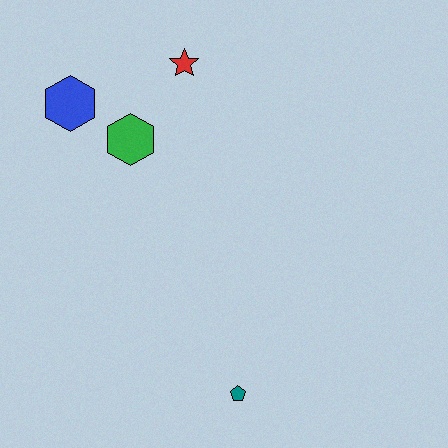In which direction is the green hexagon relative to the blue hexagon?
The green hexagon is to the right of the blue hexagon.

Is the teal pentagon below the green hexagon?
Yes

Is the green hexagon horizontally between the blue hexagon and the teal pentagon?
Yes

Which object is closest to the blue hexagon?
The green hexagon is closest to the blue hexagon.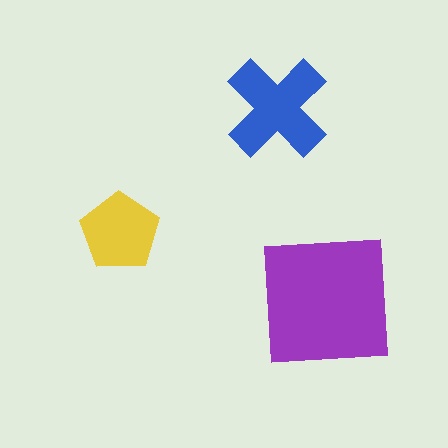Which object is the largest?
The purple square.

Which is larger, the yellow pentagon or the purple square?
The purple square.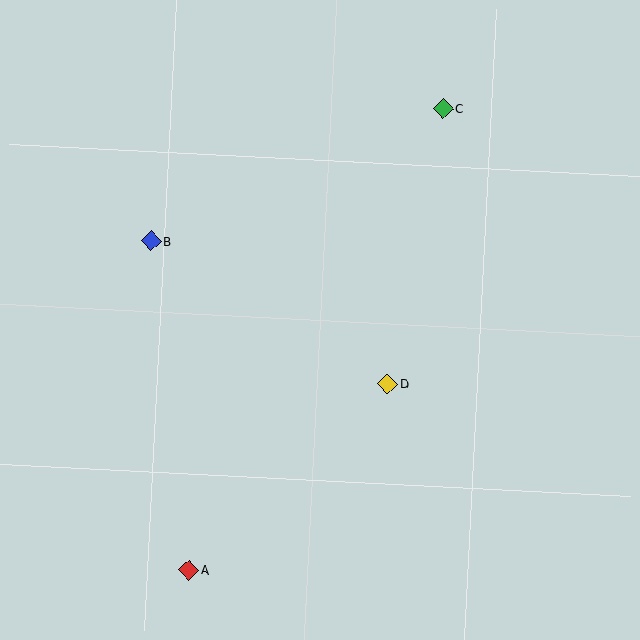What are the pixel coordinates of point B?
Point B is at (151, 241).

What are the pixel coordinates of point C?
Point C is at (443, 108).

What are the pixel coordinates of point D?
Point D is at (388, 384).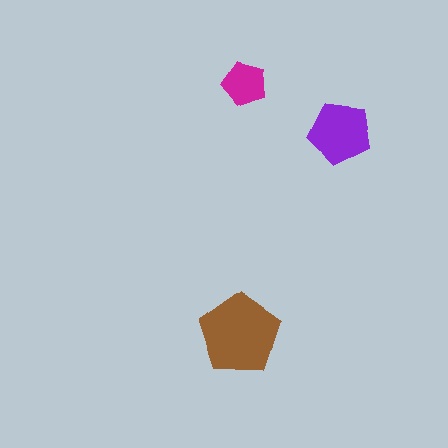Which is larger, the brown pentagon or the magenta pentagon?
The brown one.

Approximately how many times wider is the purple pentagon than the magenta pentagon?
About 1.5 times wider.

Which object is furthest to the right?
The purple pentagon is rightmost.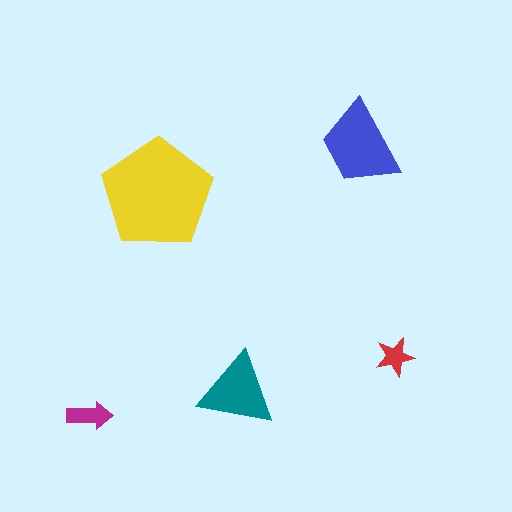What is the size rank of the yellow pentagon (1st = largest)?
1st.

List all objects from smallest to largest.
The red star, the magenta arrow, the teal triangle, the blue trapezoid, the yellow pentagon.